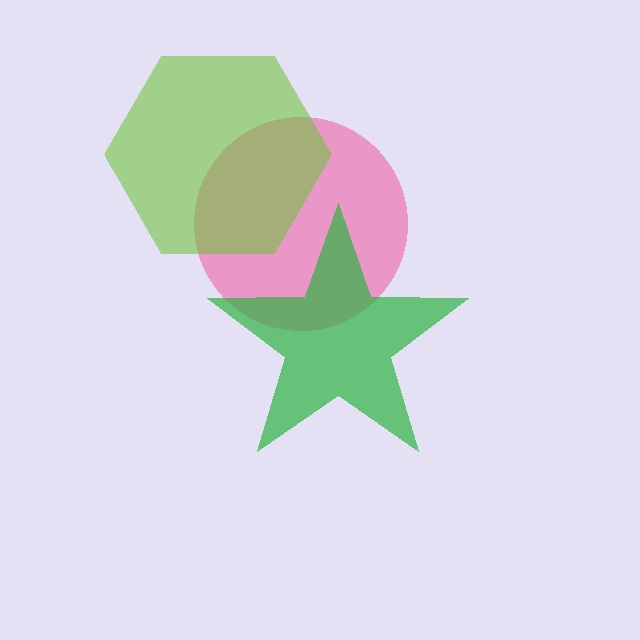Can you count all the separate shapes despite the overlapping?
Yes, there are 3 separate shapes.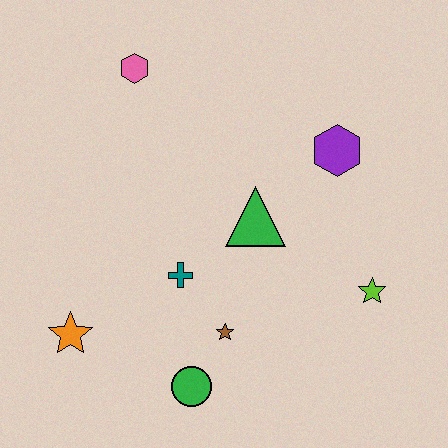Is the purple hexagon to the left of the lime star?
Yes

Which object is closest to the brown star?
The green circle is closest to the brown star.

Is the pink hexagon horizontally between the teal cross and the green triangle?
No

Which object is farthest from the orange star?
The purple hexagon is farthest from the orange star.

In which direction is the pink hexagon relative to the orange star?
The pink hexagon is above the orange star.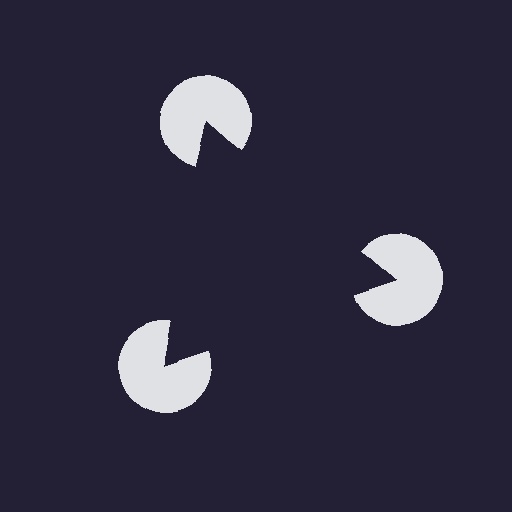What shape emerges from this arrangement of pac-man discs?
An illusory triangle — its edges are inferred from the aligned wedge cuts in the pac-man discs, not physically drawn.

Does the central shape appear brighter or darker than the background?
It typically appears slightly darker than the background, even though no actual brightness change is drawn.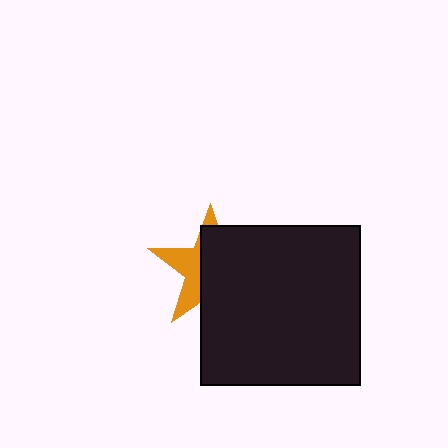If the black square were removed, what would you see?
You would see the complete orange star.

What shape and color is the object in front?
The object in front is a black square.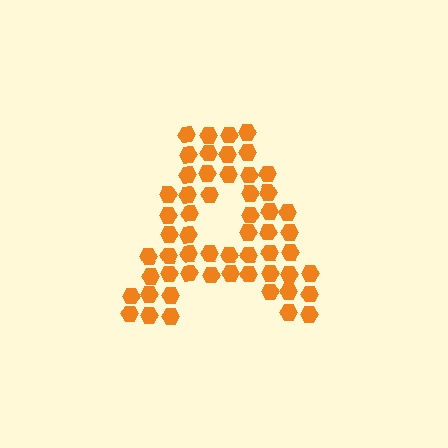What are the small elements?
The small elements are hexagons.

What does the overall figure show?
The overall figure shows the letter A.